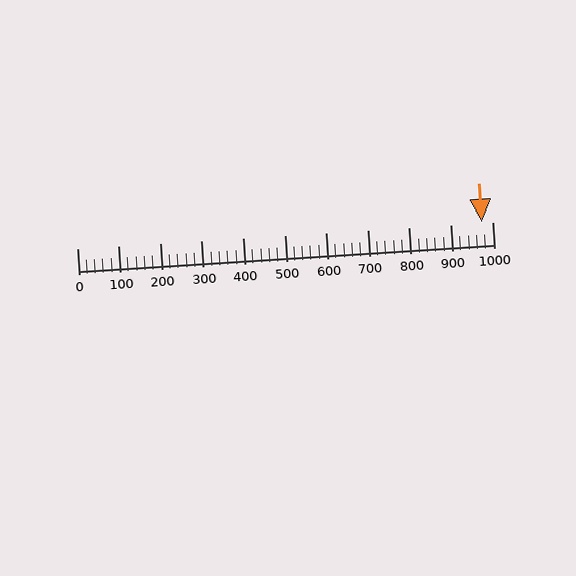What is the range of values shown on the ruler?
The ruler shows values from 0 to 1000.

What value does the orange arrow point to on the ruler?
The orange arrow points to approximately 976.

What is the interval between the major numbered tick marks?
The major tick marks are spaced 100 units apart.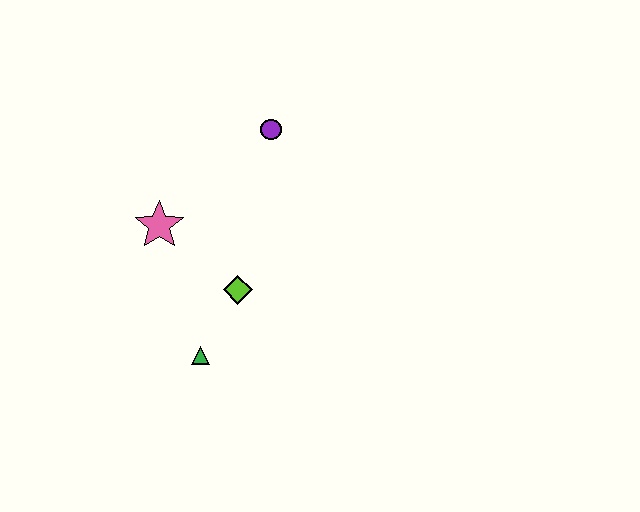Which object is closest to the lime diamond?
The green triangle is closest to the lime diamond.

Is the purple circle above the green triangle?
Yes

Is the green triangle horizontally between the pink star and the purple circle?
Yes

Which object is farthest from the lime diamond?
The purple circle is farthest from the lime diamond.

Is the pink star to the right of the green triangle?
No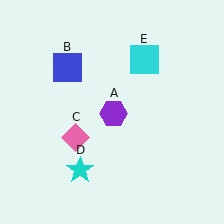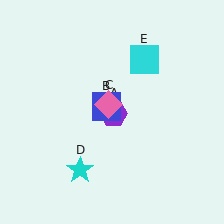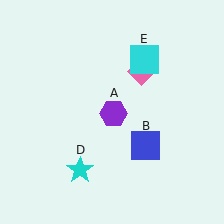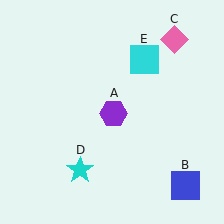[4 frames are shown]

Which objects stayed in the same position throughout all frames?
Purple hexagon (object A) and cyan star (object D) and cyan square (object E) remained stationary.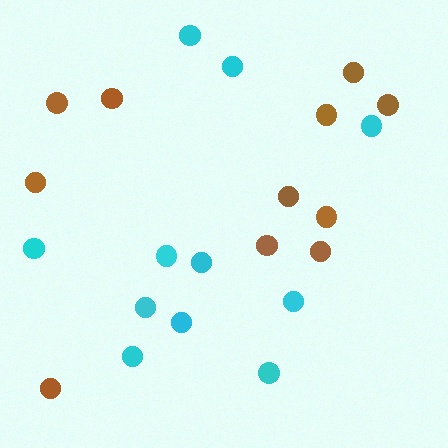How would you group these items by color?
There are 2 groups: one group of brown circles (11) and one group of cyan circles (11).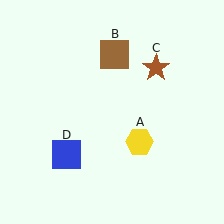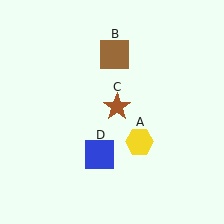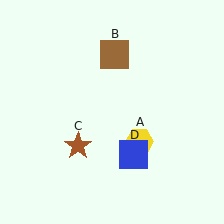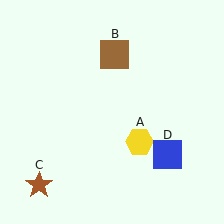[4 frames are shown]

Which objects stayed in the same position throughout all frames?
Yellow hexagon (object A) and brown square (object B) remained stationary.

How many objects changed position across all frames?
2 objects changed position: brown star (object C), blue square (object D).